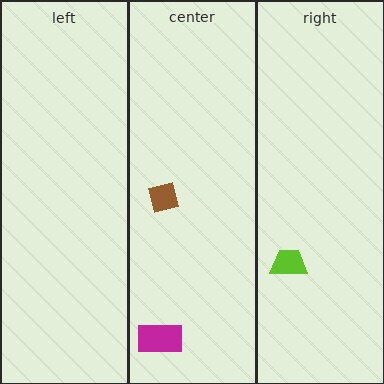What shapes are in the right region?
The lime trapezoid.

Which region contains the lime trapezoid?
The right region.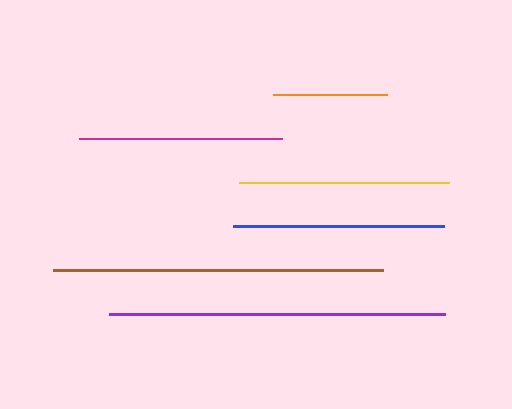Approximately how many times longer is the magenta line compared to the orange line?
The magenta line is approximately 1.8 times the length of the orange line.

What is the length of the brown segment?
The brown segment is approximately 330 pixels long.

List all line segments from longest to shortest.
From longest to shortest: purple, brown, blue, yellow, magenta, orange.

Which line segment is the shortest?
The orange line is the shortest at approximately 114 pixels.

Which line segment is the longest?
The purple line is the longest at approximately 336 pixels.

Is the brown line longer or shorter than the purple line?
The purple line is longer than the brown line.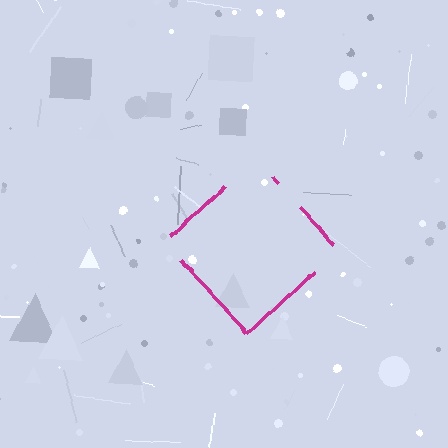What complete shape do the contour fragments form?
The contour fragments form a diamond.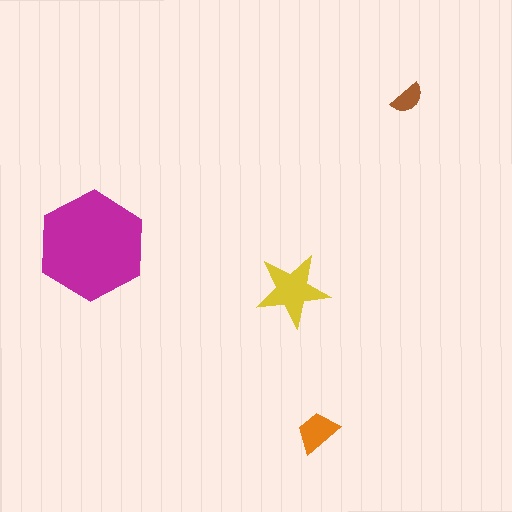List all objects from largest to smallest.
The magenta hexagon, the yellow star, the orange trapezoid, the brown semicircle.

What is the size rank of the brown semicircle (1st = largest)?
4th.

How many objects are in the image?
There are 4 objects in the image.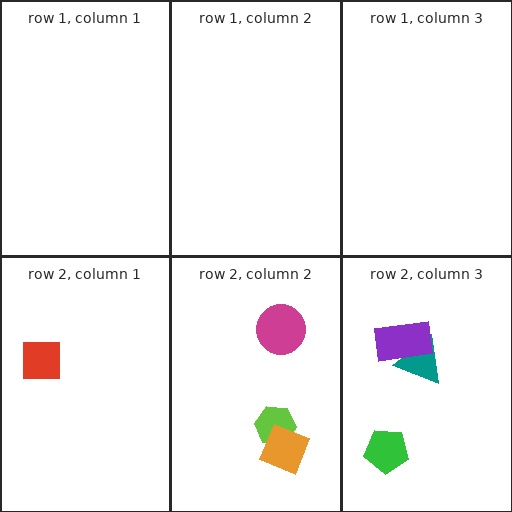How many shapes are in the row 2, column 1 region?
1.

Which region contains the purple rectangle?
The row 2, column 3 region.